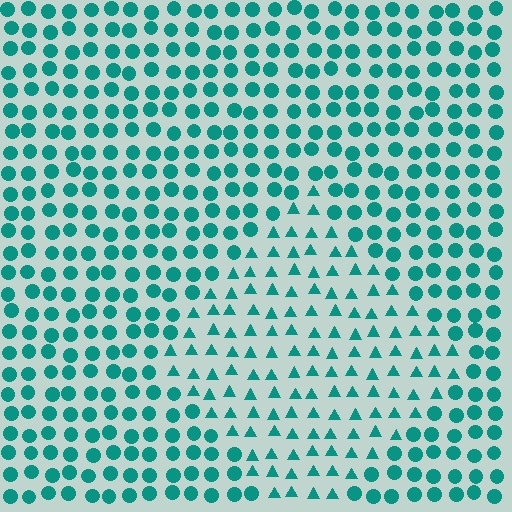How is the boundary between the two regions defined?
The boundary is defined by a change in element shape: triangles inside vs. circles outside. All elements share the same color and spacing.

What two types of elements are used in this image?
The image uses triangles inside the diamond region and circles outside it.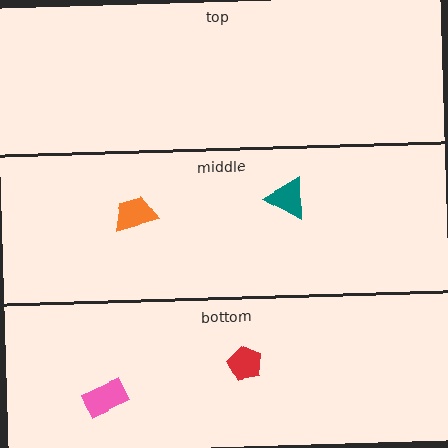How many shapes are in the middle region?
2.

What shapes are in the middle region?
The orange trapezoid, the teal triangle.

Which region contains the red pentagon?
The bottom region.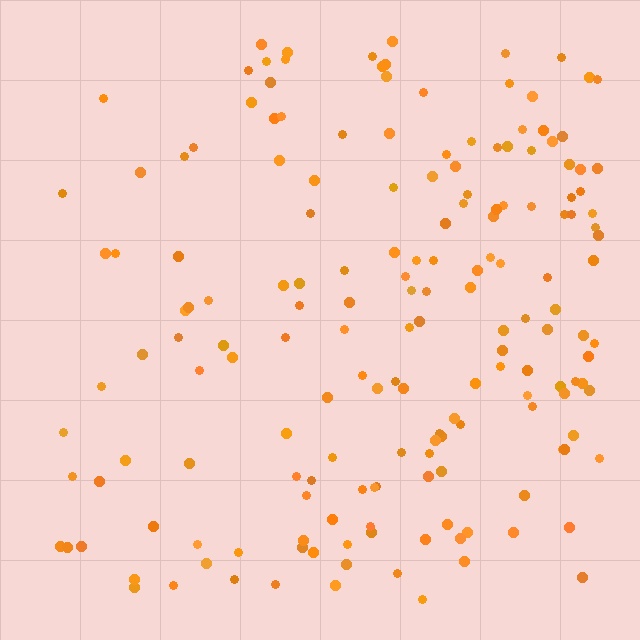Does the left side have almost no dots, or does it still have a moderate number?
Still a moderate number, just noticeably fewer than the right.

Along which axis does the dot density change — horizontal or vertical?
Horizontal.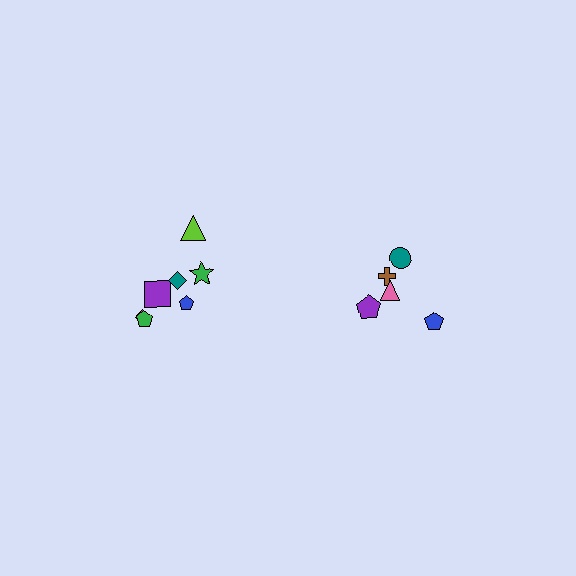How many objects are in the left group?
There are 7 objects.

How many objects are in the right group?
There are 5 objects.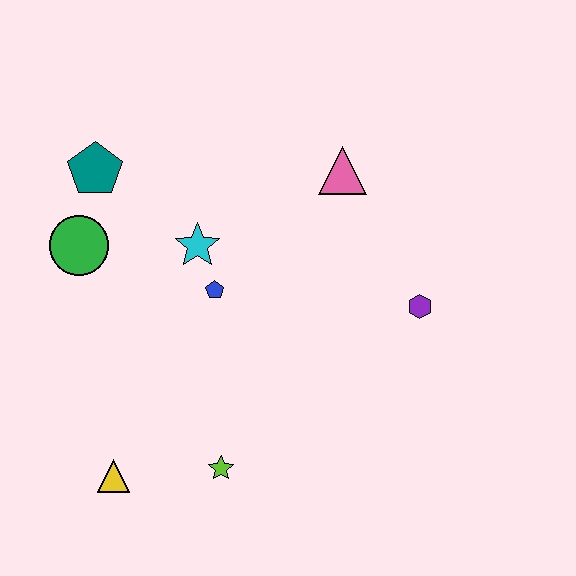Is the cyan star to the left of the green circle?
No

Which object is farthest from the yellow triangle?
The pink triangle is farthest from the yellow triangle.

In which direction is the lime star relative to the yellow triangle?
The lime star is to the right of the yellow triangle.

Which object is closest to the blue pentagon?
The cyan star is closest to the blue pentagon.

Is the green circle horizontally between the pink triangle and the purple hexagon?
No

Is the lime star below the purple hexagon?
Yes